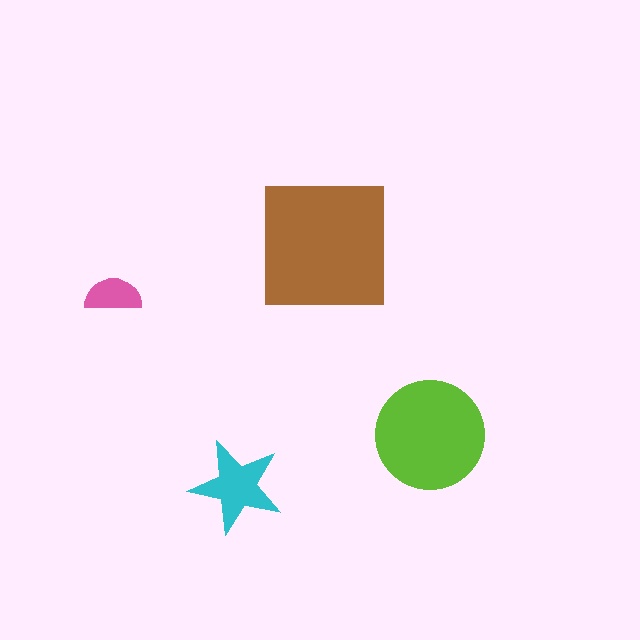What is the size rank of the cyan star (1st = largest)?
3rd.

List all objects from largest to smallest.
The brown square, the lime circle, the cyan star, the pink semicircle.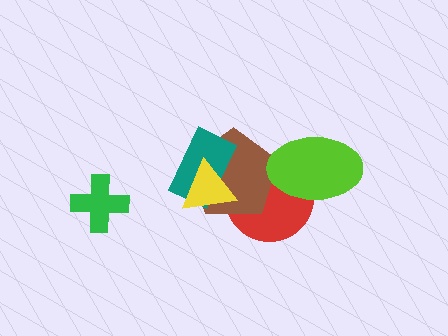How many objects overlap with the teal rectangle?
2 objects overlap with the teal rectangle.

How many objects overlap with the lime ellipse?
2 objects overlap with the lime ellipse.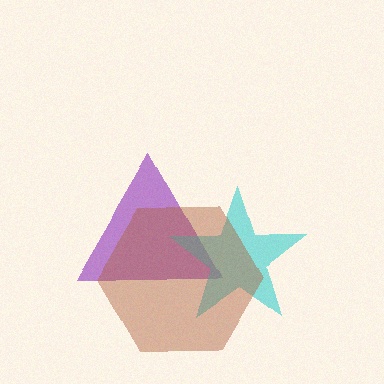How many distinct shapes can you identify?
There are 3 distinct shapes: a purple triangle, a cyan star, a brown hexagon.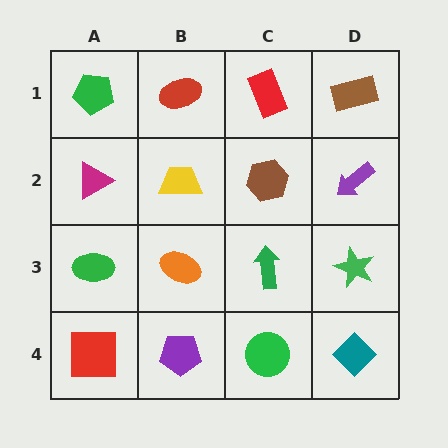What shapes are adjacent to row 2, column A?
A green pentagon (row 1, column A), a green ellipse (row 3, column A), a yellow trapezoid (row 2, column B).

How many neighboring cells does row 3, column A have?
3.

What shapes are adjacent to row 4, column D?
A green star (row 3, column D), a green circle (row 4, column C).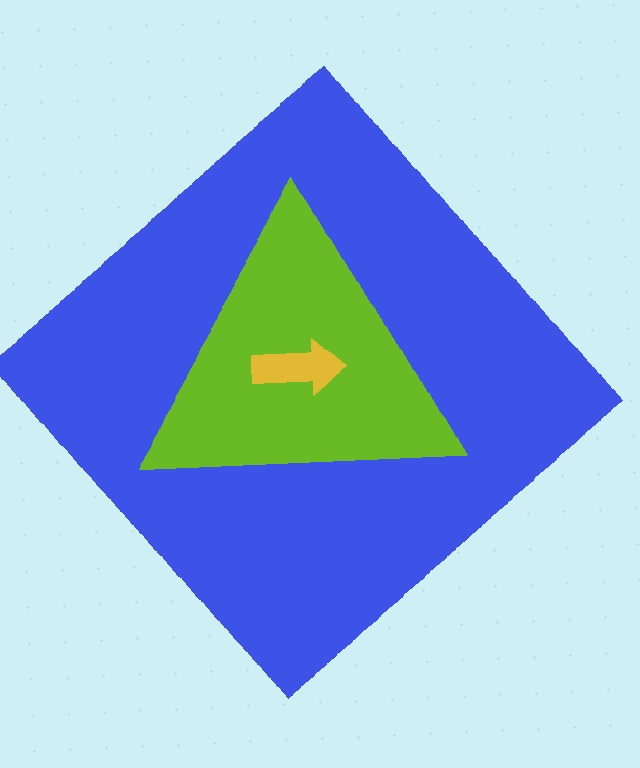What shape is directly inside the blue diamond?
The lime triangle.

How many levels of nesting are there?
3.